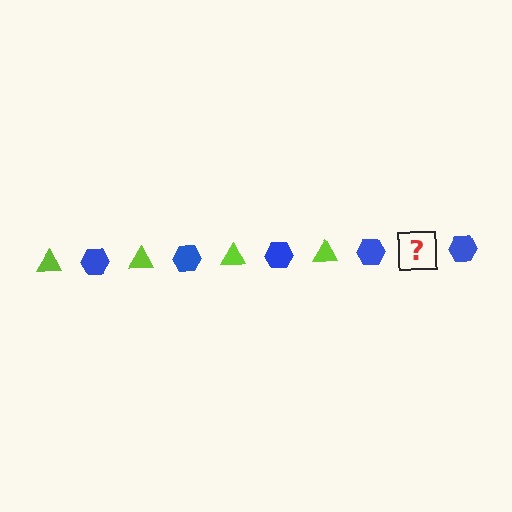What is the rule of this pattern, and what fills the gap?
The rule is that the pattern alternates between lime triangle and blue hexagon. The gap should be filled with a lime triangle.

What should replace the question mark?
The question mark should be replaced with a lime triangle.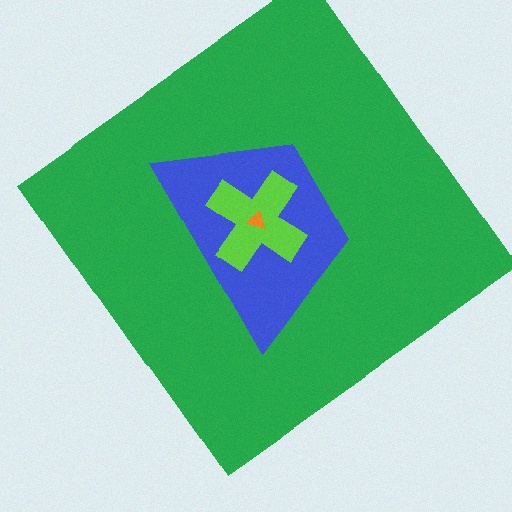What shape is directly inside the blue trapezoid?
The lime cross.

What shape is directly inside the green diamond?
The blue trapezoid.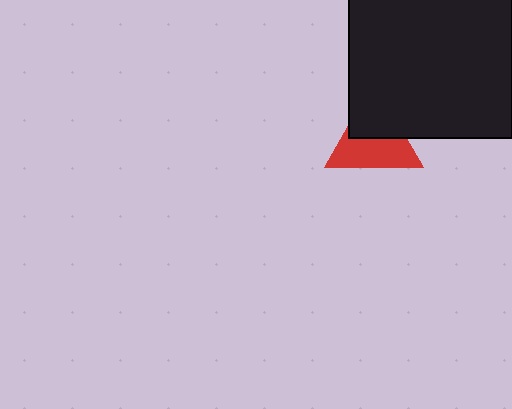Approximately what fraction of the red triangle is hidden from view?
Roughly 45% of the red triangle is hidden behind the black square.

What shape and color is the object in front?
The object in front is a black square.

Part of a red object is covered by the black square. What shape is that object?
It is a triangle.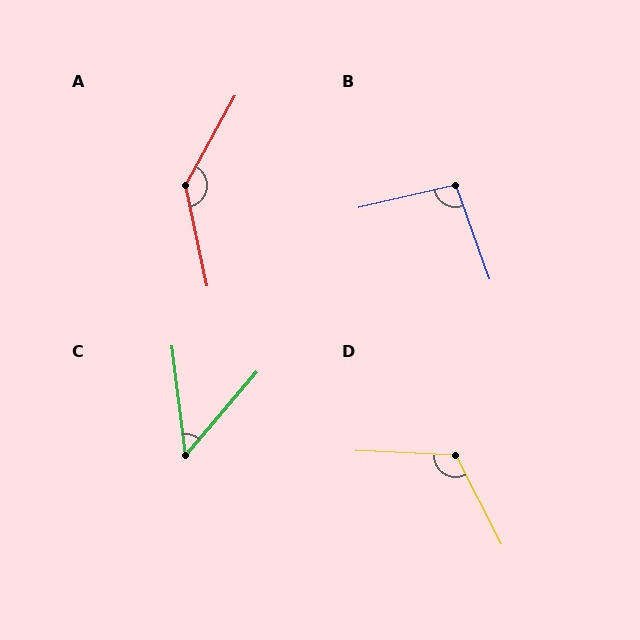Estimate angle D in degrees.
Approximately 120 degrees.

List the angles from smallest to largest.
C (48°), B (96°), D (120°), A (139°).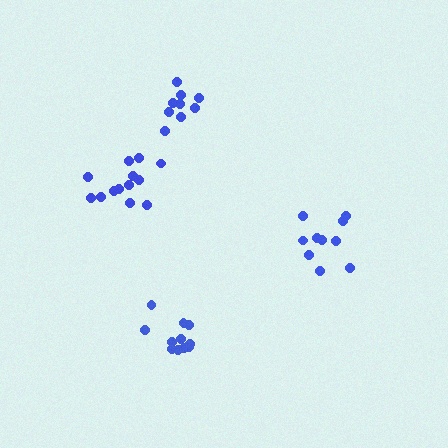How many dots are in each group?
Group 1: 9 dots, Group 2: 13 dots, Group 3: 10 dots, Group 4: 11 dots (43 total).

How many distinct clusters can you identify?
There are 4 distinct clusters.